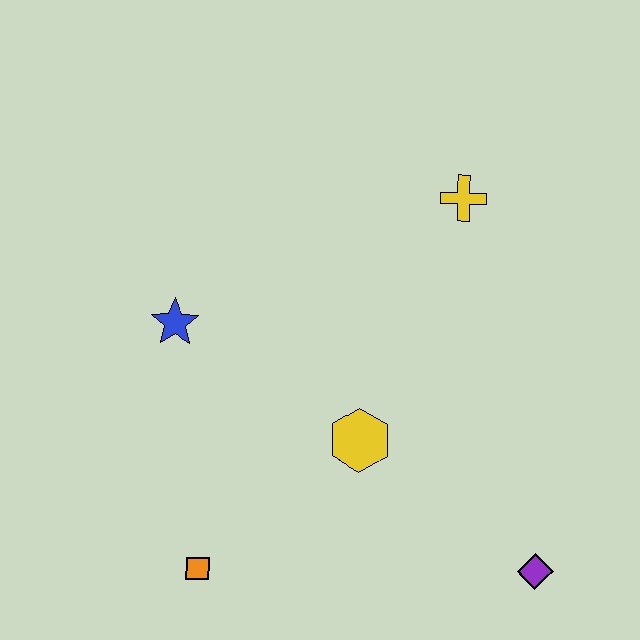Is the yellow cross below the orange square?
No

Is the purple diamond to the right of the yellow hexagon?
Yes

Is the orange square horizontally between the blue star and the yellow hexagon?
Yes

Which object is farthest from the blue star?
The purple diamond is farthest from the blue star.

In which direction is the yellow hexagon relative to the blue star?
The yellow hexagon is to the right of the blue star.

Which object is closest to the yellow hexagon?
The orange square is closest to the yellow hexagon.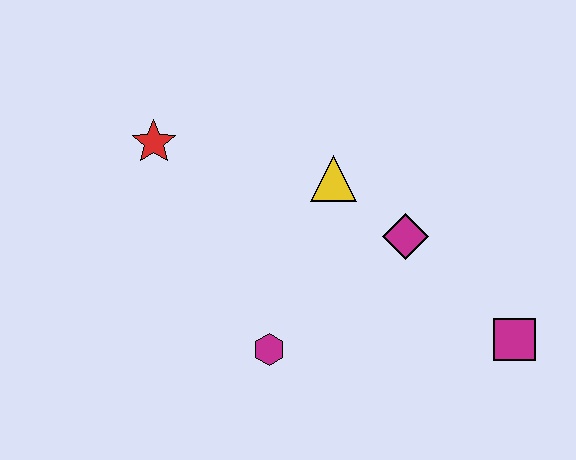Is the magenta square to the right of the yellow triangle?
Yes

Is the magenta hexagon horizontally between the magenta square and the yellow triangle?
No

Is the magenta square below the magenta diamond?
Yes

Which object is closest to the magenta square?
The magenta diamond is closest to the magenta square.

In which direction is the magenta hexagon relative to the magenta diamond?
The magenta hexagon is to the left of the magenta diamond.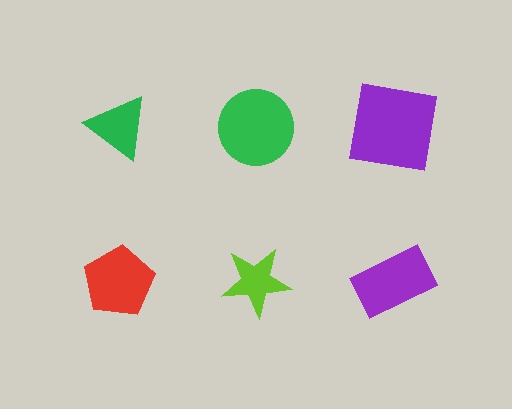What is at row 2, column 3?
A purple rectangle.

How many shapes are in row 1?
3 shapes.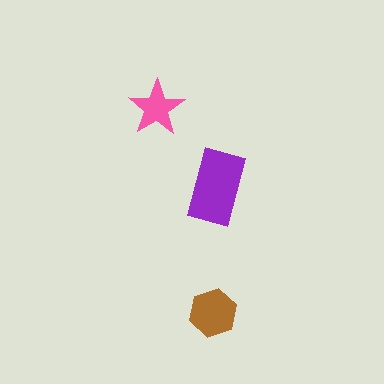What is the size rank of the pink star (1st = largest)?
3rd.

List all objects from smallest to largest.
The pink star, the brown hexagon, the purple rectangle.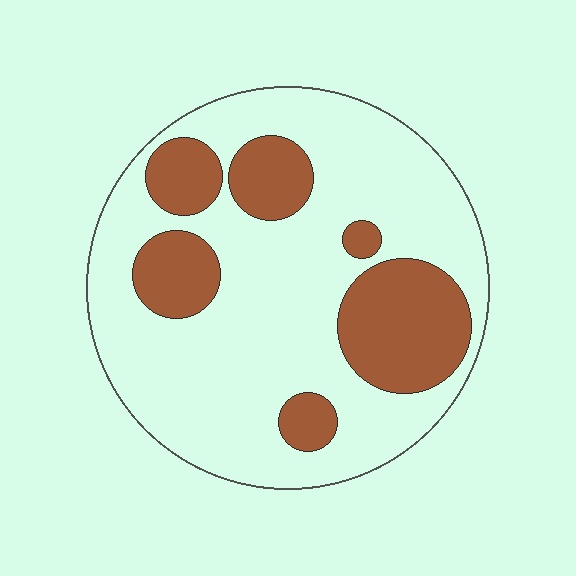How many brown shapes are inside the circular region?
6.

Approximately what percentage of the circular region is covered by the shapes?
Approximately 30%.